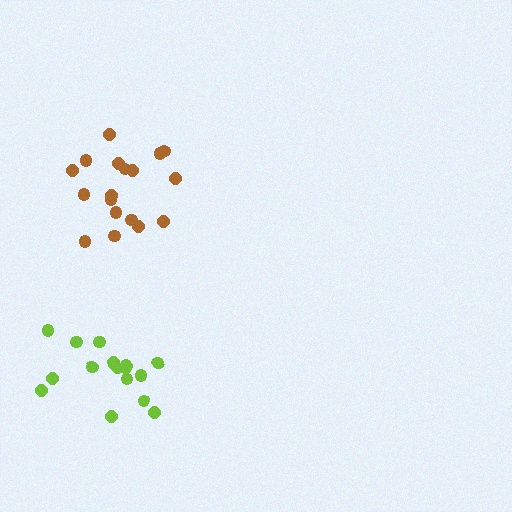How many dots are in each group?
Group 1: 17 dots, Group 2: 18 dots (35 total).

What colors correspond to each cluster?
The clusters are colored: lime, brown.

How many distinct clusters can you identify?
There are 2 distinct clusters.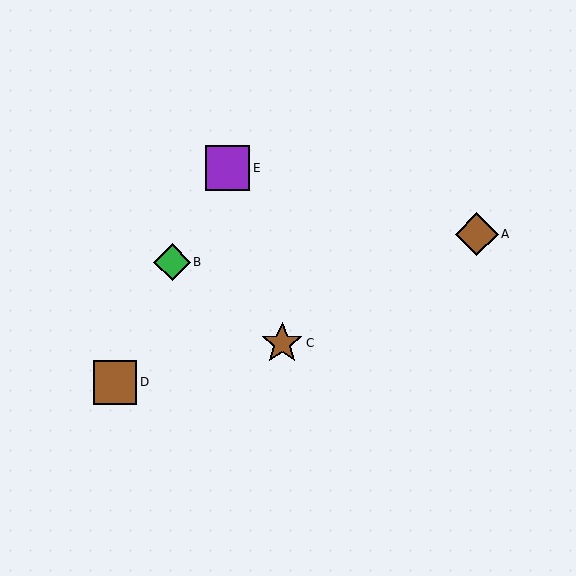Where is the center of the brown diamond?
The center of the brown diamond is at (477, 234).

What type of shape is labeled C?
Shape C is a brown star.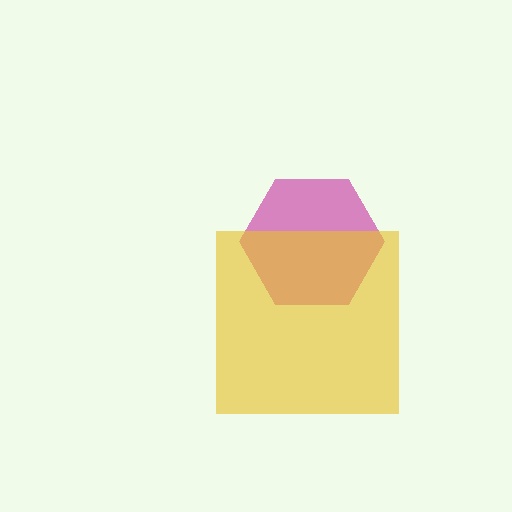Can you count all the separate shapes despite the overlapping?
Yes, there are 2 separate shapes.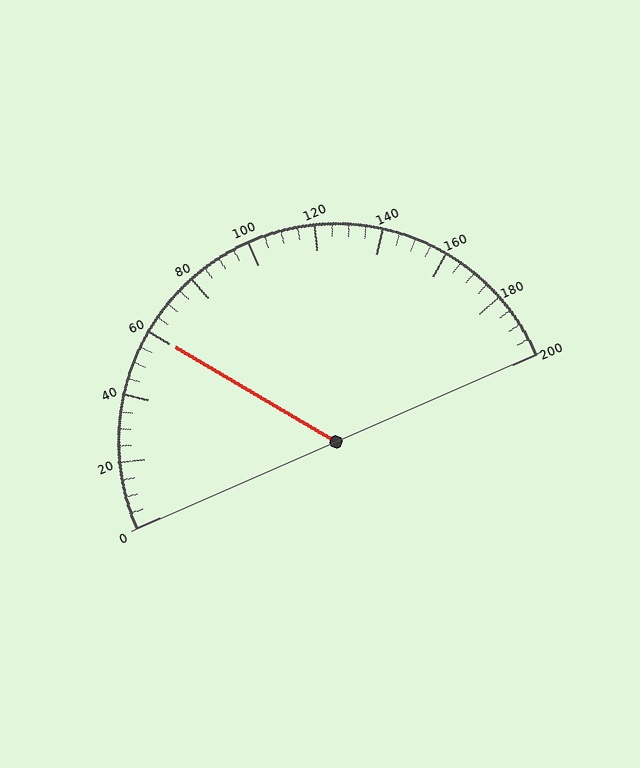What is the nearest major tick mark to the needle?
The nearest major tick mark is 60.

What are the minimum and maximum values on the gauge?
The gauge ranges from 0 to 200.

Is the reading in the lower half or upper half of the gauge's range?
The reading is in the lower half of the range (0 to 200).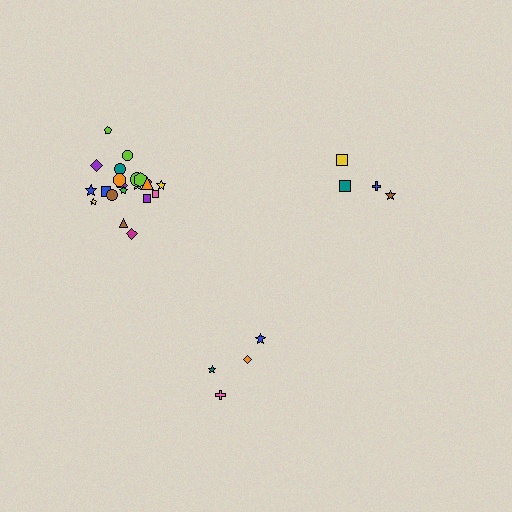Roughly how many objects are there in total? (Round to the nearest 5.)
Roughly 30 objects in total.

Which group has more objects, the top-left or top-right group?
The top-left group.